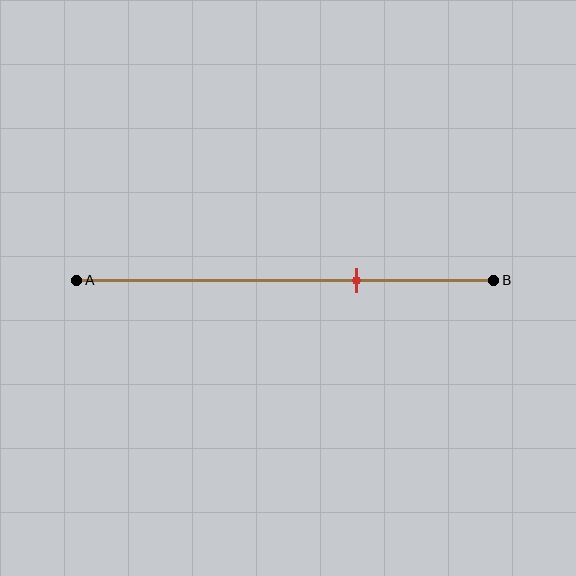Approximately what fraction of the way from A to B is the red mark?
The red mark is approximately 65% of the way from A to B.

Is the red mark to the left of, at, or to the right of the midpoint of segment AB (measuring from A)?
The red mark is to the right of the midpoint of segment AB.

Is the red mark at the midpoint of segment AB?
No, the mark is at about 65% from A, not at the 50% midpoint.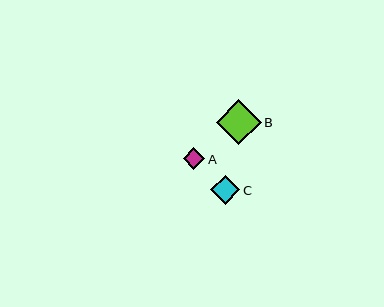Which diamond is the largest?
Diamond B is the largest with a size of approximately 45 pixels.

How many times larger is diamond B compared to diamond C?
Diamond B is approximately 1.5 times the size of diamond C.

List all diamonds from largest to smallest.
From largest to smallest: B, C, A.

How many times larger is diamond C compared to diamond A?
Diamond C is approximately 1.3 times the size of diamond A.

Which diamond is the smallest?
Diamond A is the smallest with a size of approximately 22 pixels.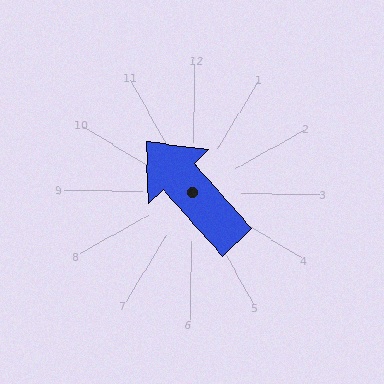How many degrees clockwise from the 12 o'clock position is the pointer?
Approximately 317 degrees.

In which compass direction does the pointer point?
Northwest.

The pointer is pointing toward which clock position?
Roughly 11 o'clock.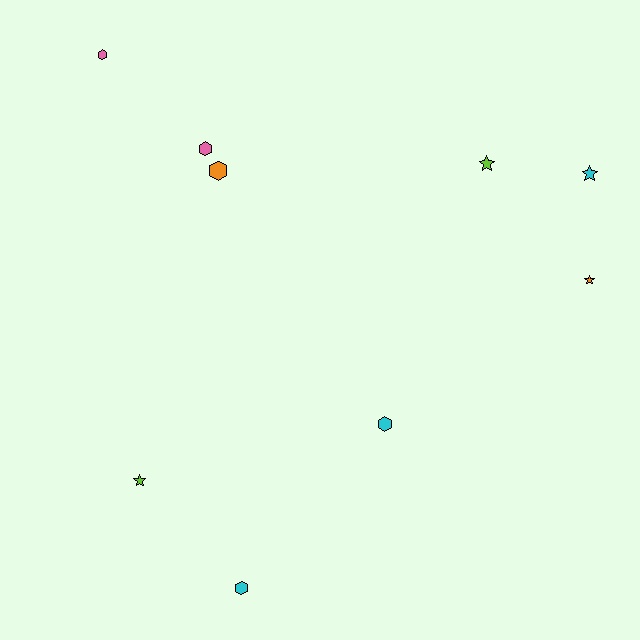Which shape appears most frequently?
Hexagon, with 5 objects.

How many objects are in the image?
There are 9 objects.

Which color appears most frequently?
Cyan, with 3 objects.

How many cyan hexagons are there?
There are 2 cyan hexagons.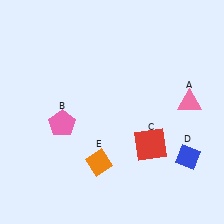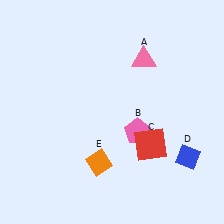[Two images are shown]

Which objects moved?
The objects that moved are: the pink triangle (A), the pink pentagon (B).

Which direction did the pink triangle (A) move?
The pink triangle (A) moved left.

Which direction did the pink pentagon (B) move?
The pink pentagon (B) moved right.